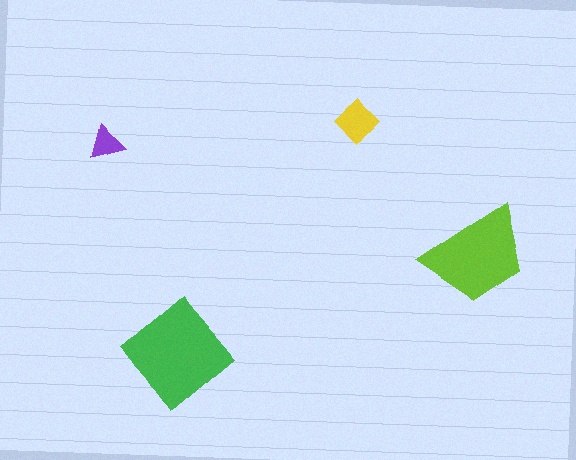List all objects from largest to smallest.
The green diamond, the lime trapezoid, the yellow diamond, the purple triangle.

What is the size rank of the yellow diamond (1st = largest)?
3rd.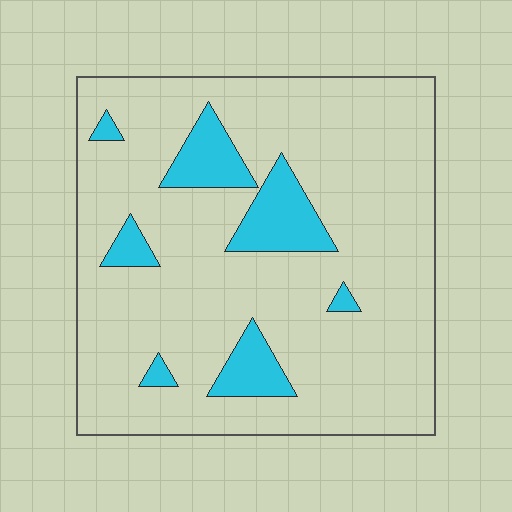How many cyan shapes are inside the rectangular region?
7.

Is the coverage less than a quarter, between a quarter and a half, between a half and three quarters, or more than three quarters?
Less than a quarter.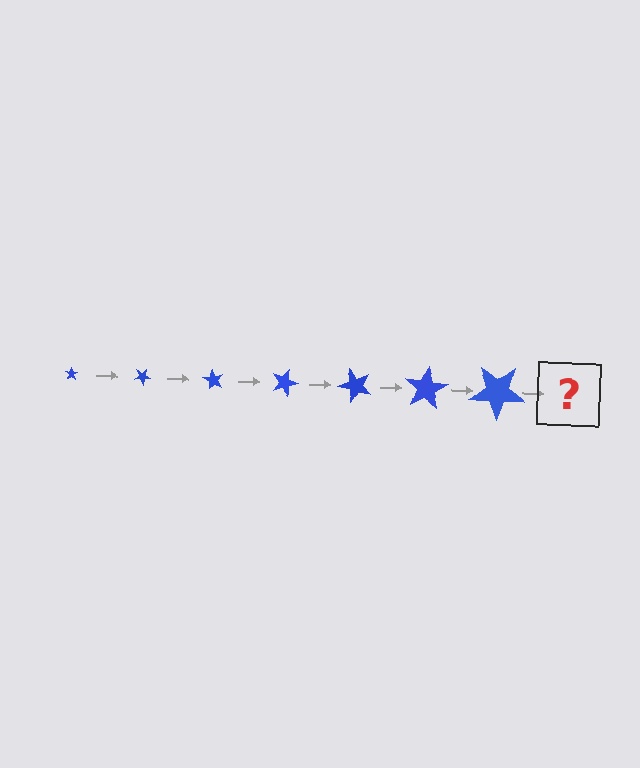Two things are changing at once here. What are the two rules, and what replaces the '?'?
The two rules are that the star grows larger each step and it rotates 30 degrees each step. The '?' should be a star, larger than the previous one and rotated 210 degrees from the start.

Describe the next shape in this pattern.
It should be a star, larger than the previous one and rotated 210 degrees from the start.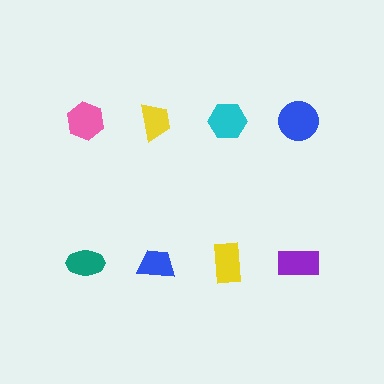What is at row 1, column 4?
A blue circle.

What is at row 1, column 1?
A pink hexagon.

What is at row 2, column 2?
A blue trapezoid.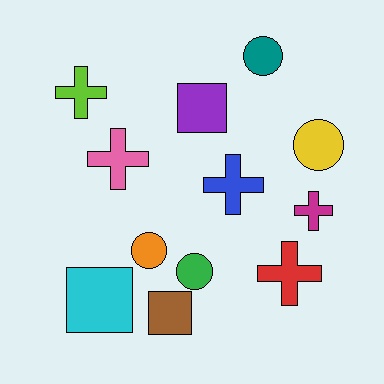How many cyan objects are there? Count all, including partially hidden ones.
There is 1 cyan object.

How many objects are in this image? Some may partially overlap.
There are 12 objects.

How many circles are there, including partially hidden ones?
There are 4 circles.